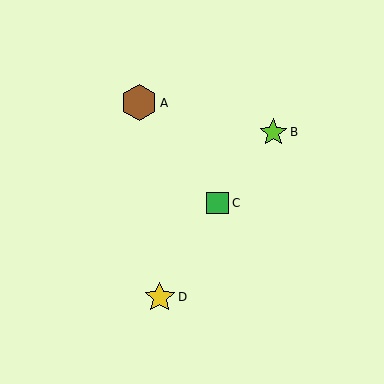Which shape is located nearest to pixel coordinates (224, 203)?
The green square (labeled C) at (218, 203) is nearest to that location.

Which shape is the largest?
The brown hexagon (labeled A) is the largest.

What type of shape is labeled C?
Shape C is a green square.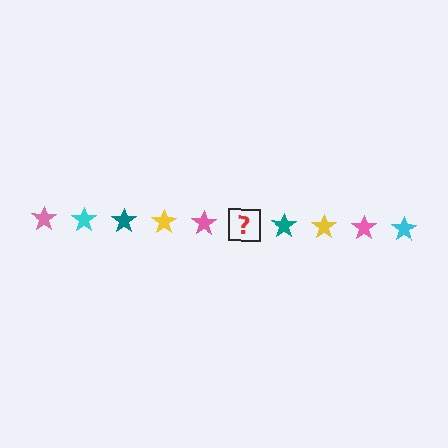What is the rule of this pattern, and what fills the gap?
The rule is that the pattern cycles through pink, cyan, teal, yellow stars. The gap should be filled with a cyan star.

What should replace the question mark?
The question mark should be replaced with a cyan star.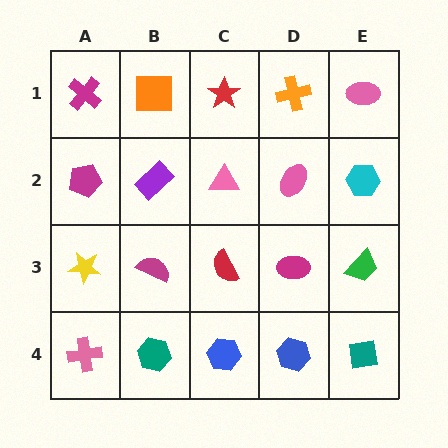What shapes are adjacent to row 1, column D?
A pink ellipse (row 2, column D), a red star (row 1, column C), a pink ellipse (row 1, column E).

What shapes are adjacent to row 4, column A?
A yellow star (row 3, column A), a teal hexagon (row 4, column B).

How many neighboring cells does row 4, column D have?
3.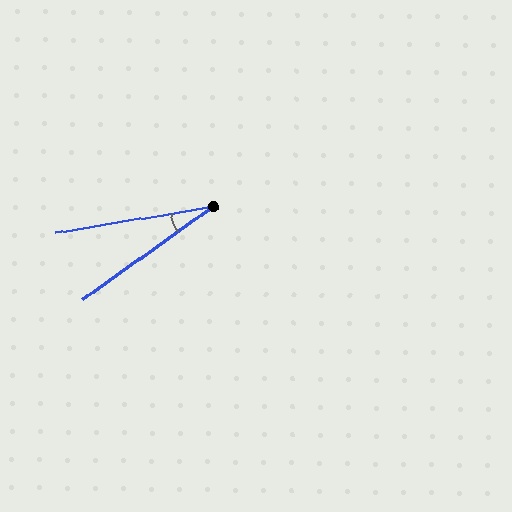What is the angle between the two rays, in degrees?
Approximately 26 degrees.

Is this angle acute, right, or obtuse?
It is acute.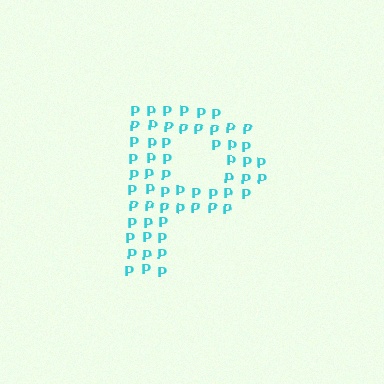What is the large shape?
The large shape is the letter P.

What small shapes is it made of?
It is made of small letter P's.